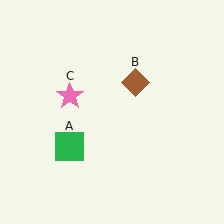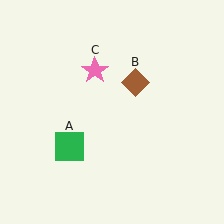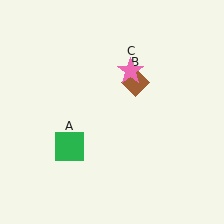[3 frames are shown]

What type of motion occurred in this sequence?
The pink star (object C) rotated clockwise around the center of the scene.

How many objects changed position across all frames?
1 object changed position: pink star (object C).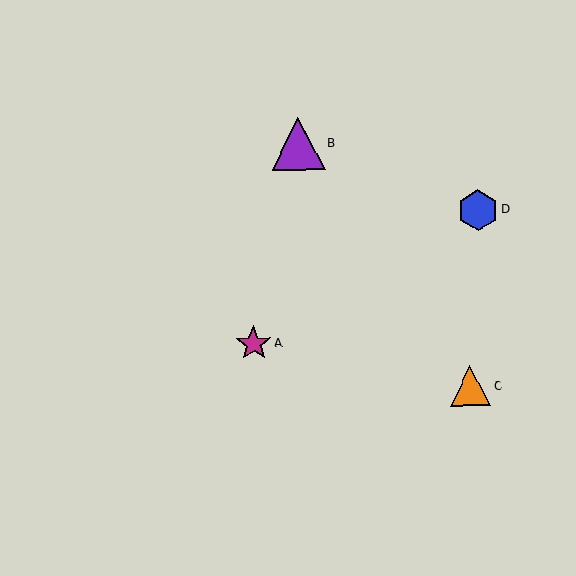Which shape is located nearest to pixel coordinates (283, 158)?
The purple triangle (labeled B) at (298, 143) is nearest to that location.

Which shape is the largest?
The purple triangle (labeled B) is the largest.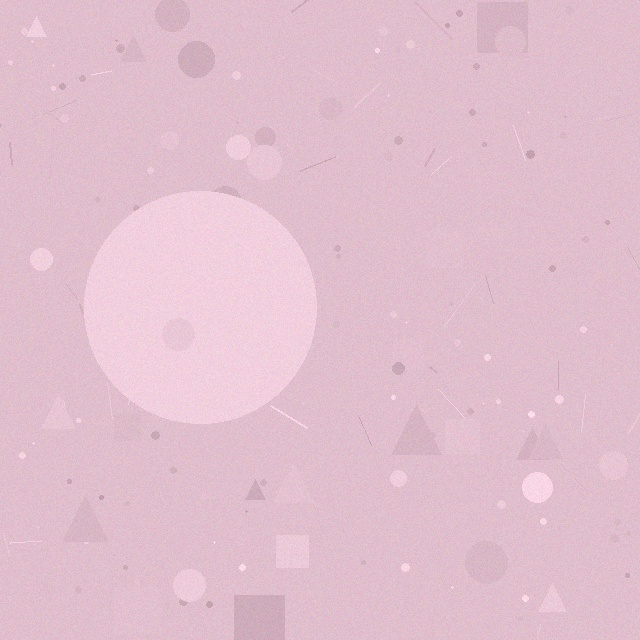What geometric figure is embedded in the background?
A circle is embedded in the background.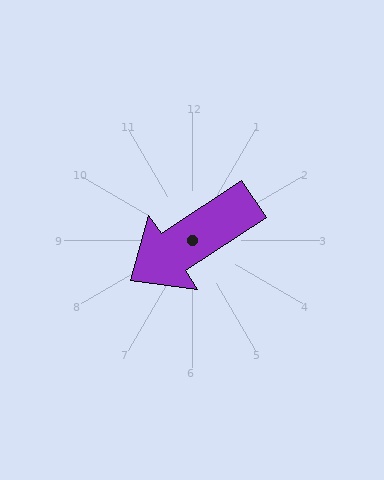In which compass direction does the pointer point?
Southwest.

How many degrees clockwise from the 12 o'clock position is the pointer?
Approximately 237 degrees.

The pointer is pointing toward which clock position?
Roughly 8 o'clock.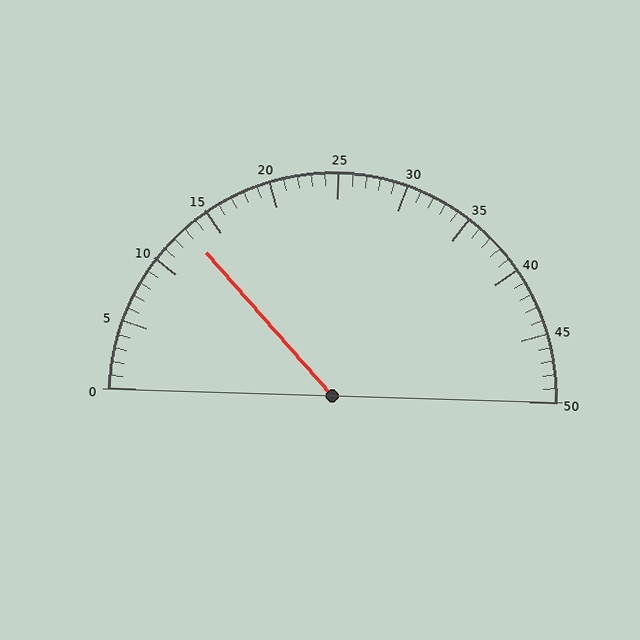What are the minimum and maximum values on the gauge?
The gauge ranges from 0 to 50.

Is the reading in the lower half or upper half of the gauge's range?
The reading is in the lower half of the range (0 to 50).